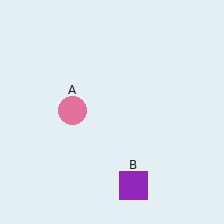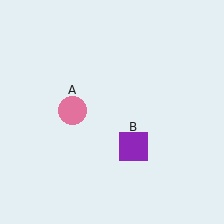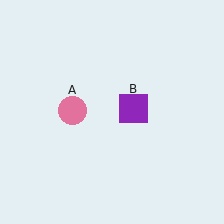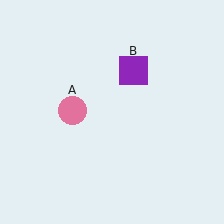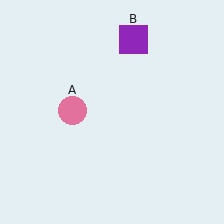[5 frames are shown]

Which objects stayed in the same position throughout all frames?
Pink circle (object A) remained stationary.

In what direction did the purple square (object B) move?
The purple square (object B) moved up.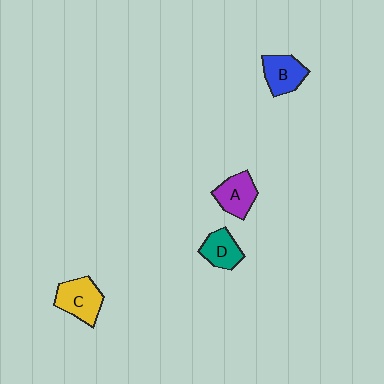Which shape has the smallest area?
Shape D (teal).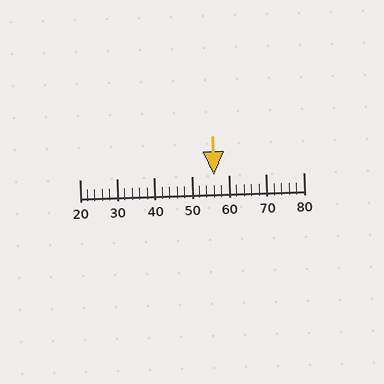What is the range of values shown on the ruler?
The ruler shows values from 20 to 80.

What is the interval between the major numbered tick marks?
The major tick marks are spaced 10 units apart.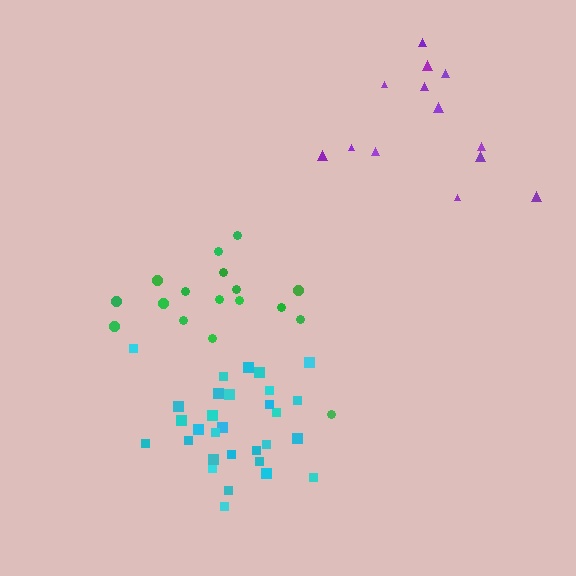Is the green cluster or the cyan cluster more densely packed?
Cyan.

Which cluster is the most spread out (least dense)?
Purple.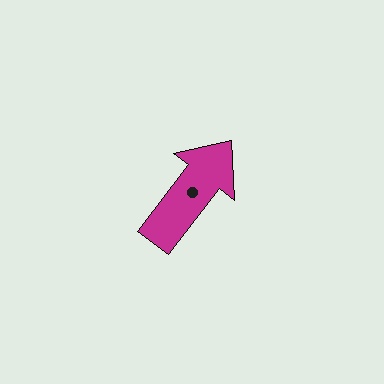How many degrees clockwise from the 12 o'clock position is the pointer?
Approximately 37 degrees.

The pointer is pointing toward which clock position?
Roughly 1 o'clock.